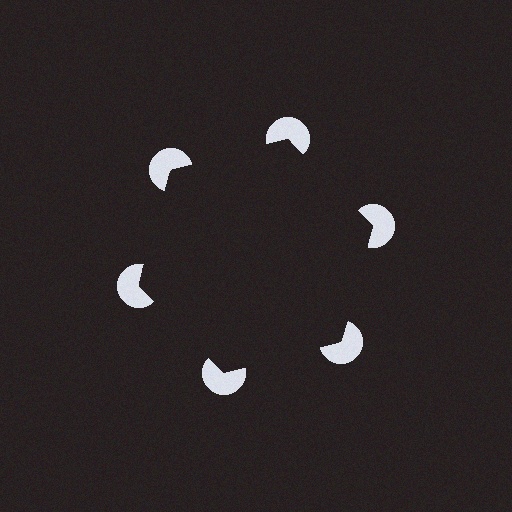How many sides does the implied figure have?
6 sides.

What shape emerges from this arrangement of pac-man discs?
An illusory hexagon — its edges are inferred from the aligned wedge cuts in the pac-man discs, not physically drawn.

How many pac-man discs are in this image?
There are 6 — one at each vertex of the illusory hexagon.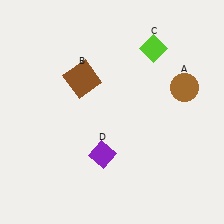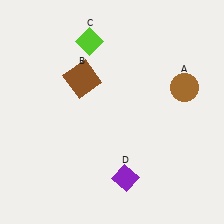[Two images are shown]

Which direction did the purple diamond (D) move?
The purple diamond (D) moved down.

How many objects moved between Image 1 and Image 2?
2 objects moved between the two images.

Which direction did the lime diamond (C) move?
The lime diamond (C) moved left.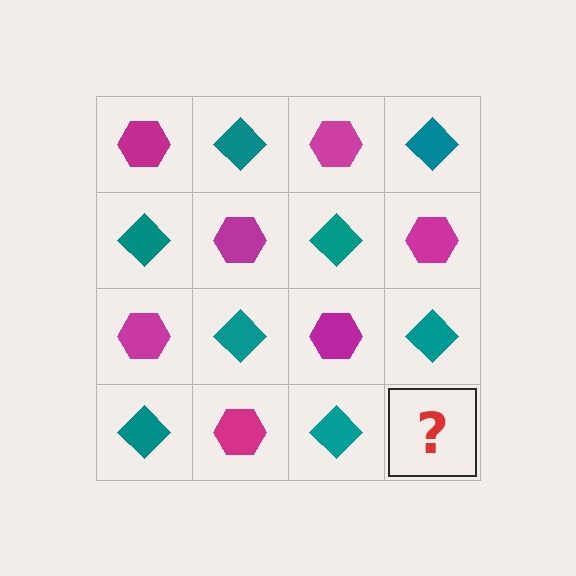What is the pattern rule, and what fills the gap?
The rule is that it alternates magenta hexagon and teal diamond in a checkerboard pattern. The gap should be filled with a magenta hexagon.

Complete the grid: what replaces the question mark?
The question mark should be replaced with a magenta hexagon.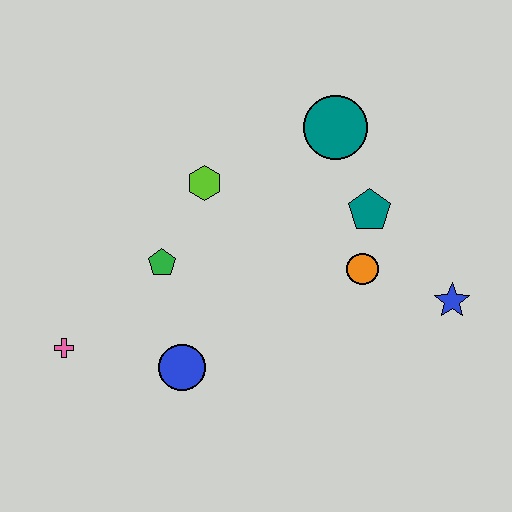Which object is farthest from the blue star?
The pink cross is farthest from the blue star.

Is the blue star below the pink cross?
No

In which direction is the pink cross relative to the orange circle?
The pink cross is to the left of the orange circle.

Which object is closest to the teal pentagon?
The orange circle is closest to the teal pentagon.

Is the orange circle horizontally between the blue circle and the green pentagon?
No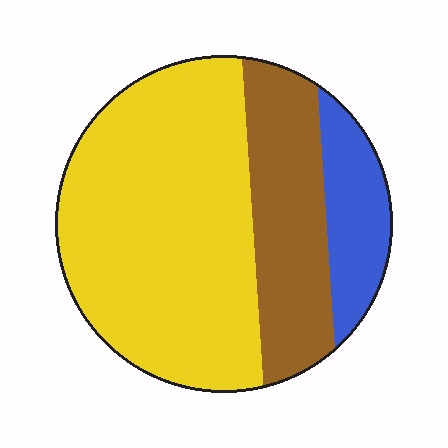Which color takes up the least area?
Blue, at roughly 15%.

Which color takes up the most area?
Yellow, at roughly 60%.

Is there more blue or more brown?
Brown.